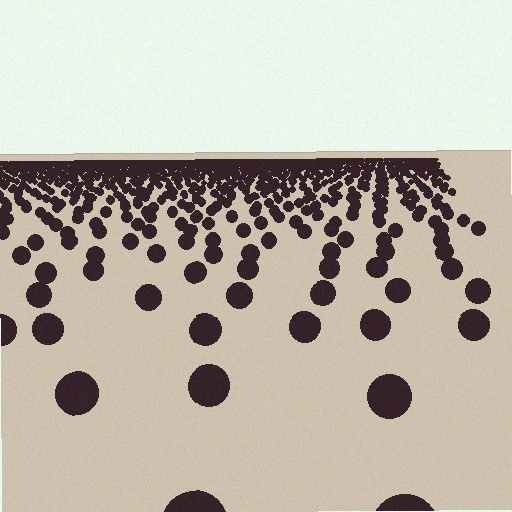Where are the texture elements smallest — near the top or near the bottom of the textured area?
Near the top.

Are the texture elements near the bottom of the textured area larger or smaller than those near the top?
Larger. Near the bottom, elements are closer to the viewer and appear at a bigger on-screen size.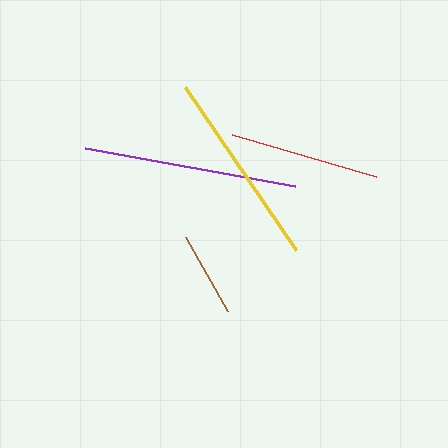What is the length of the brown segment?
The brown segment is approximately 85 pixels long.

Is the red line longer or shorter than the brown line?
The red line is longer than the brown line.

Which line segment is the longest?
The purple line is the longest at approximately 214 pixels.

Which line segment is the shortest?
The brown line is the shortest at approximately 85 pixels.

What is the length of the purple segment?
The purple segment is approximately 214 pixels long.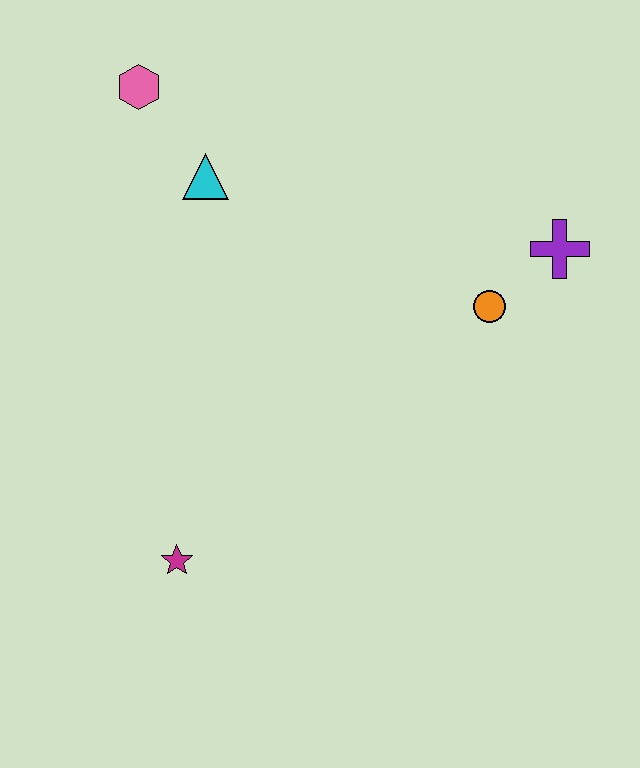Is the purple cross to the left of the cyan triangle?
No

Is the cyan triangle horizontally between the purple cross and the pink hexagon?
Yes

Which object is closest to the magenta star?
The cyan triangle is closest to the magenta star.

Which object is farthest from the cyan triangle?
The magenta star is farthest from the cyan triangle.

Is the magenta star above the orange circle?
No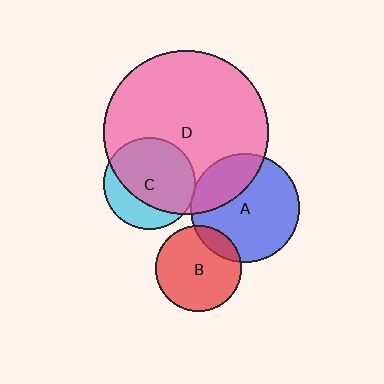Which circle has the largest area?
Circle D (pink).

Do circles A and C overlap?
Yes.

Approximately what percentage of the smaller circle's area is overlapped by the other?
Approximately 5%.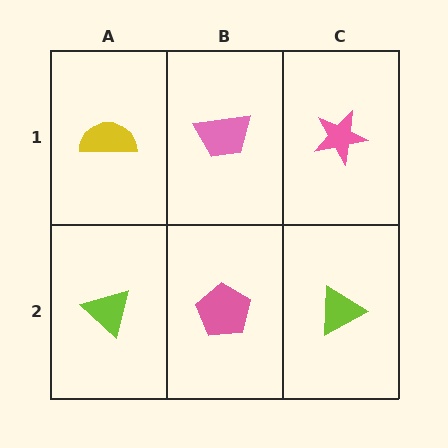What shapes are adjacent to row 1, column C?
A lime triangle (row 2, column C), a pink trapezoid (row 1, column B).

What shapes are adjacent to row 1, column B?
A pink pentagon (row 2, column B), a yellow semicircle (row 1, column A), a pink star (row 1, column C).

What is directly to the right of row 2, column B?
A lime triangle.